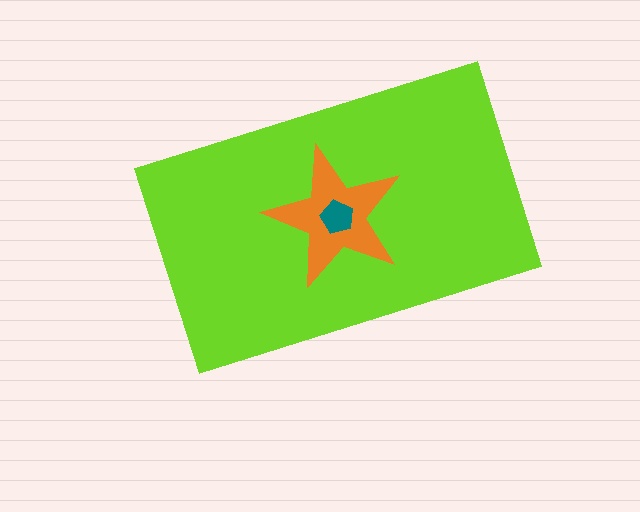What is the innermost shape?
The teal pentagon.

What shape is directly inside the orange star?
The teal pentagon.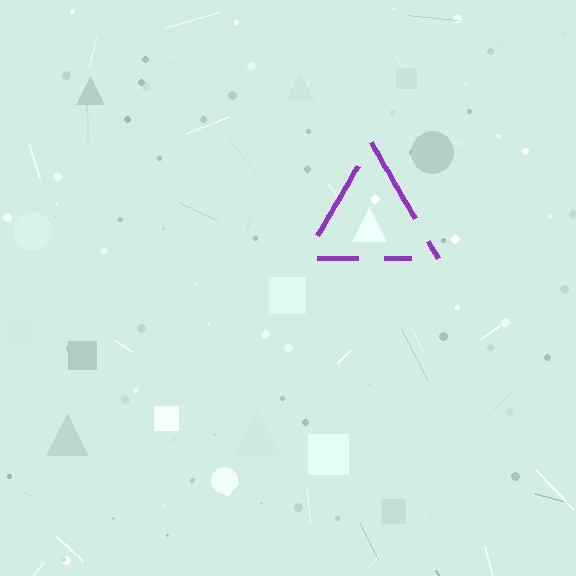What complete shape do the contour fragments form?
The contour fragments form a triangle.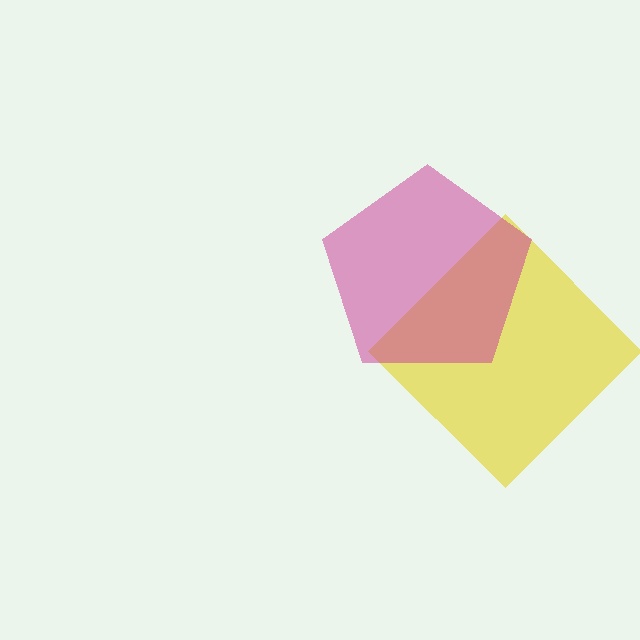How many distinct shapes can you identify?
There are 2 distinct shapes: a yellow diamond, a magenta pentagon.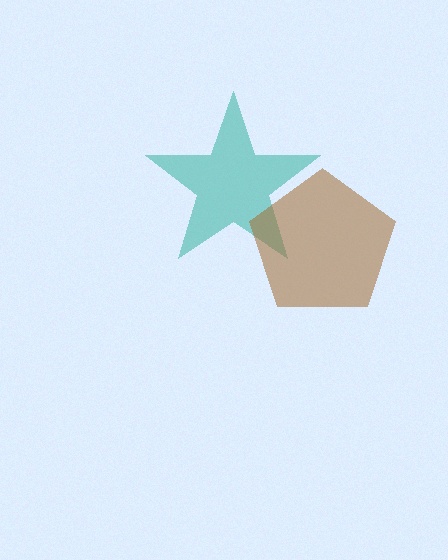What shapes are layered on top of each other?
The layered shapes are: a teal star, a brown pentagon.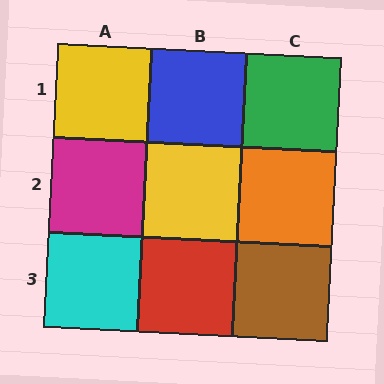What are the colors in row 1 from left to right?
Yellow, blue, green.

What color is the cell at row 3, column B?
Red.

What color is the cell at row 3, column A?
Cyan.